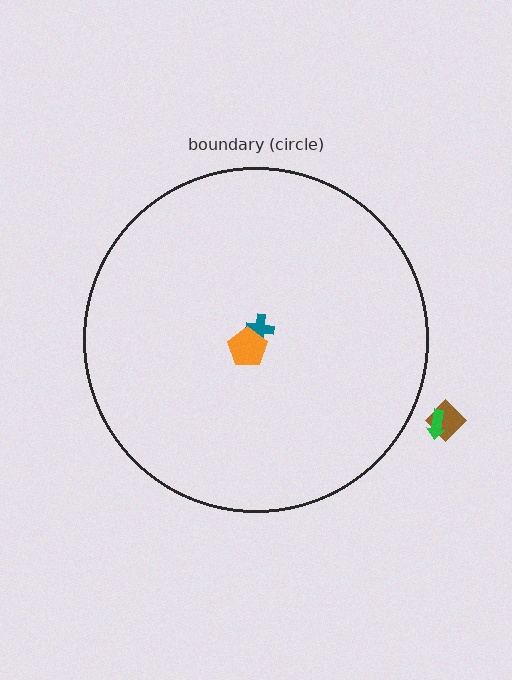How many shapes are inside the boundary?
2 inside, 2 outside.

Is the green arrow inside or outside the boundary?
Outside.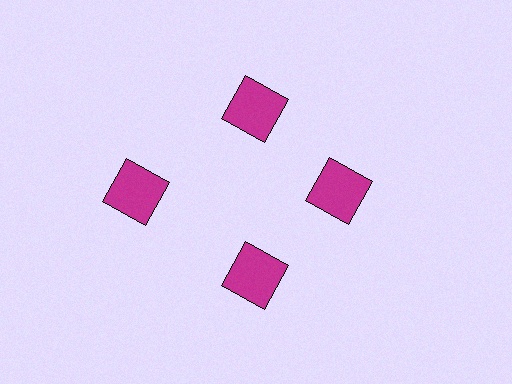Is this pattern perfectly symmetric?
No. The 4 magenta squares are arranged in a ring, but one element near the 9 o'clock position is pushed outward from the center, breaking the 4-fold rotational symmetry.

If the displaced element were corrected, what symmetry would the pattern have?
It would have 4-fold rotational symmetry — the pattern would map onto itself every 90 degrees.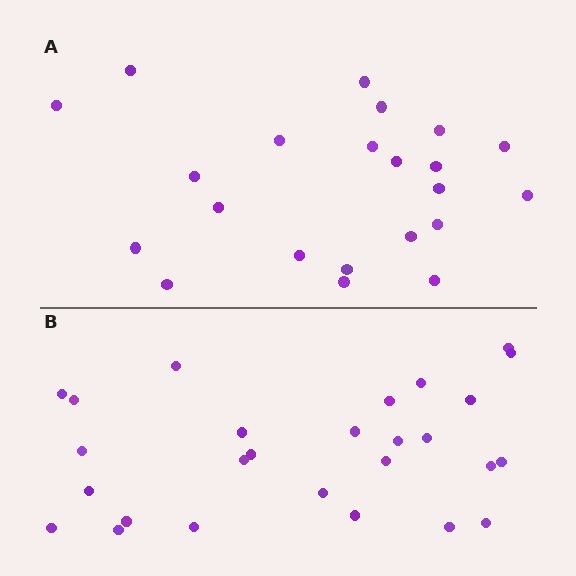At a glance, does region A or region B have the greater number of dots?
Region B (the bottom region) has more dots.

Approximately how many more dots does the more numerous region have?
Region B has about 5 more dots than region A.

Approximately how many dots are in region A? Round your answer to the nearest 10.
About 20 dots. (The exact count is 22, which rounds to 20.)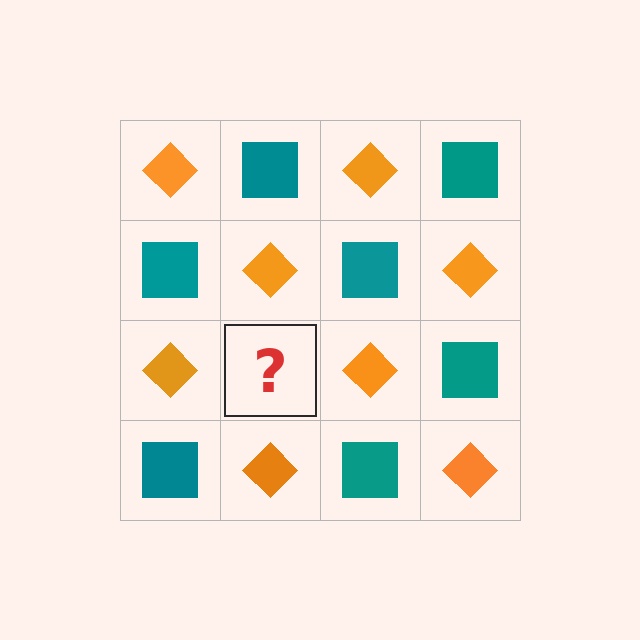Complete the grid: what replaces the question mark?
The question mark should be replaced with a teal square.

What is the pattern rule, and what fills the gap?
The rule is that it alternates orange diamond and teal square in a checkerboard pattern. The gap should be filled with a teal square.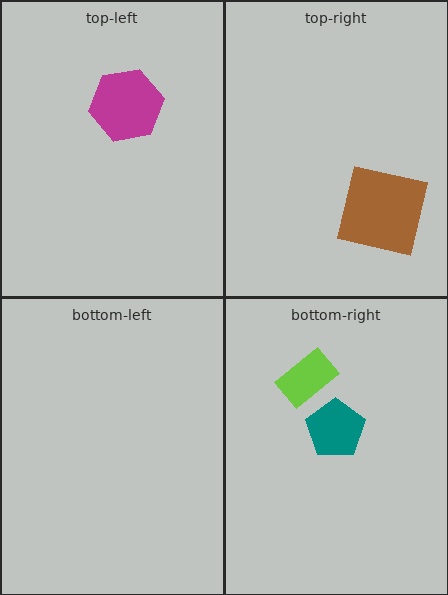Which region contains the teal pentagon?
The bottom-right region.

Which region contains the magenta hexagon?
The top-left region.